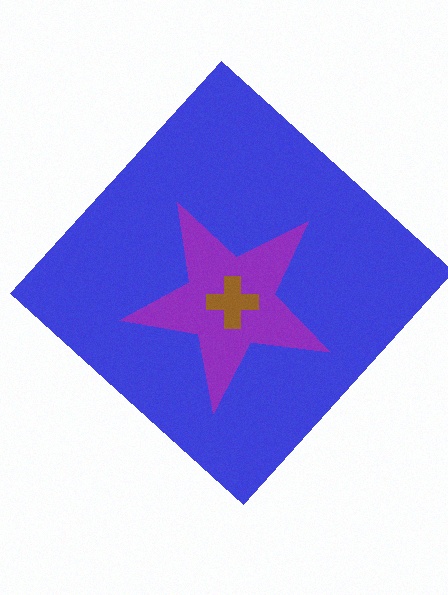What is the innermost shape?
The brown cross.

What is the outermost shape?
The blue diamond.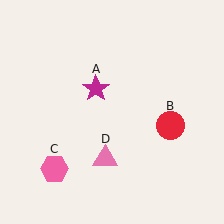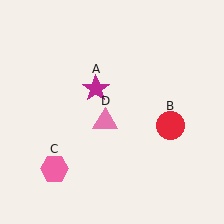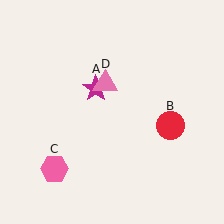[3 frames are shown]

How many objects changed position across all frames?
1 object changed position: pink triangle (object D).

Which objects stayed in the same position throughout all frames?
Magenta star (object A) and red circle (object B) and pink hexagon (object C) remained stationary.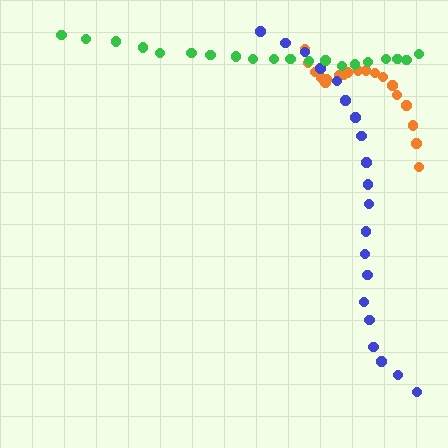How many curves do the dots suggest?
There are 3 distinct paths.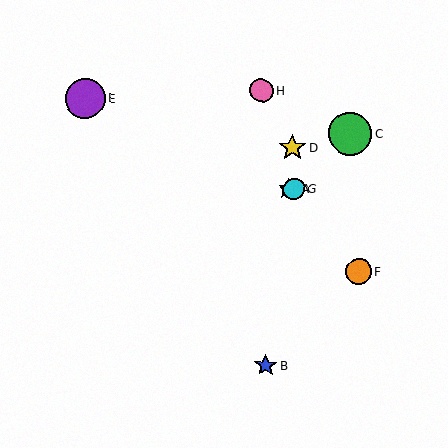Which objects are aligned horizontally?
Objects A, G are aligned horizontally.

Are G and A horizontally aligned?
Yes, both are at y≈189.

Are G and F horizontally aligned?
No, G is at y≈189 and F is at y≈271.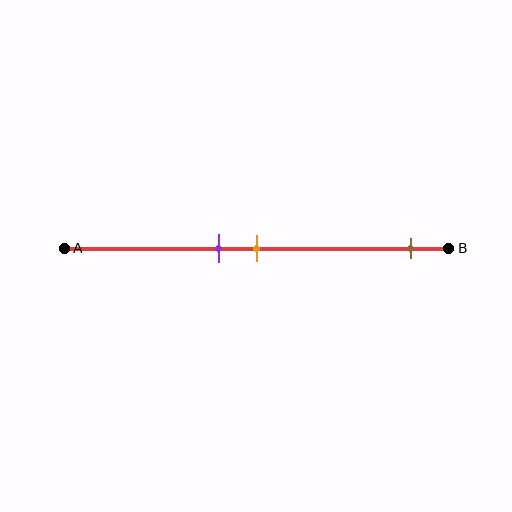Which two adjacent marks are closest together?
The purple and orange marks are the closest adjacent pair.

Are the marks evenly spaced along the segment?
No, the marks are not evenly spaced.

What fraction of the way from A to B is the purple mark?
The purple mark is approximately 40% (0.4) of the way from A to B.